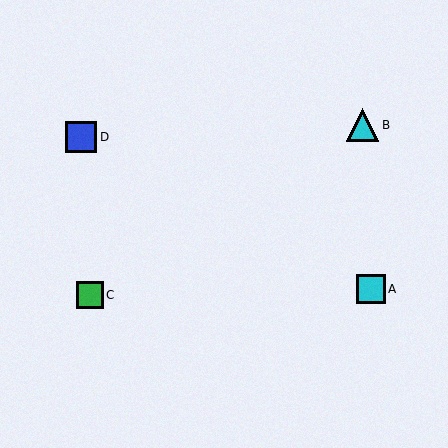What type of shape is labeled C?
Shape C is a green square.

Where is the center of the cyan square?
The center of the cyan square is at (371, 289).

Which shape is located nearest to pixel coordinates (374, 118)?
The cyan triangle (labeled B) at (363, 125) is nearest to that location.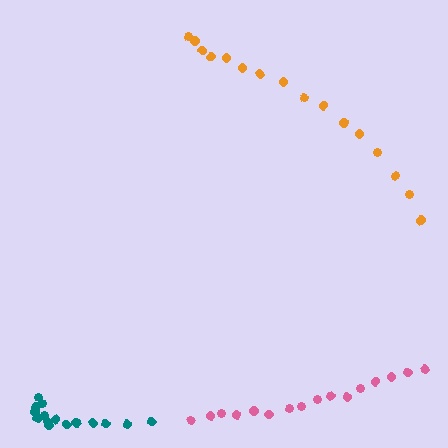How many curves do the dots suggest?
There are 3 distinct paths.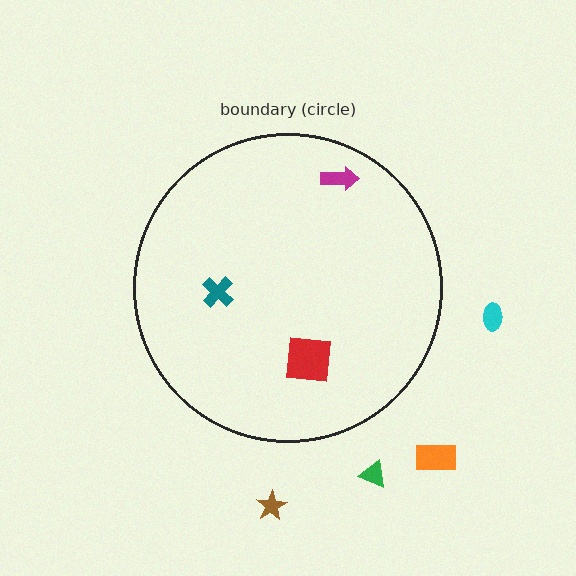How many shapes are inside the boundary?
3 inside, 4 outside.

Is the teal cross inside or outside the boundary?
Inside.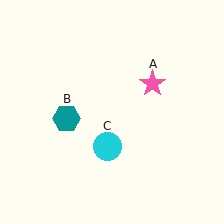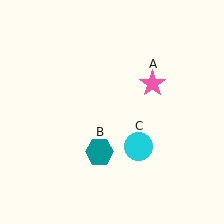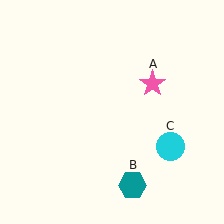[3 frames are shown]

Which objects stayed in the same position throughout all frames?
Pink star (object A) remained stationary.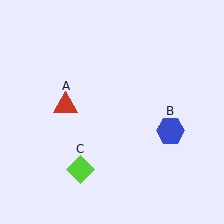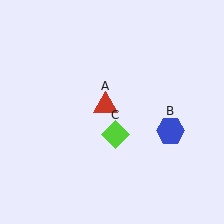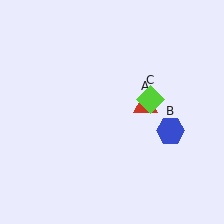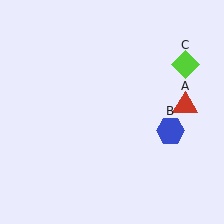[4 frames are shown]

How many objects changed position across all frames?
2 objects changed position: red triangle (object A), lime diamond (object C).